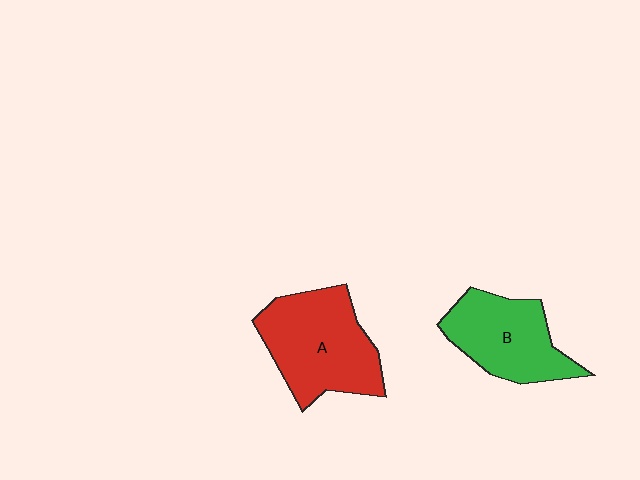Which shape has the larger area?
Shape A (red).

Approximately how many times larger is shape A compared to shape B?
Approximately 1.2 times.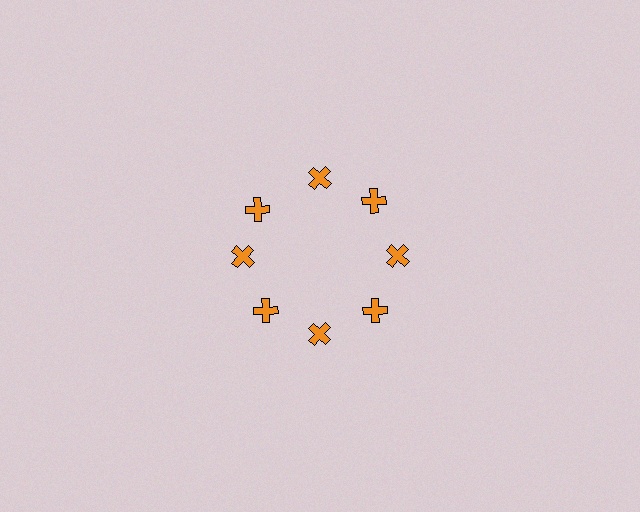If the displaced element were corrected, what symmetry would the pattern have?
It would have 8-fold rotational symmetry — the pattern would map onto itself every 45 degrees.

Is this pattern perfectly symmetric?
No. The 8 orange crosses are arranged in a ring, but one element near the 10 o'clock position is rotated out of alignment along the ring, breaking the 8-fold rotational symmetry.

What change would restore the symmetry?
The symmetry would be restored by rotating it back into even spacing with its neighbors so that all 8 crosses sit at equal angles and equal distance from the center.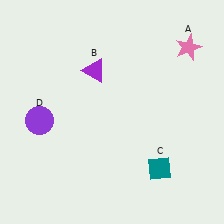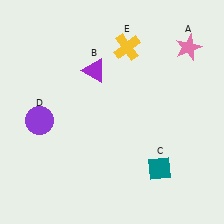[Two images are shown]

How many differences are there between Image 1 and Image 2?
There is 1 difference between the two images.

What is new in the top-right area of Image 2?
A yellow cross (E) was added in the top-right area of Image 2.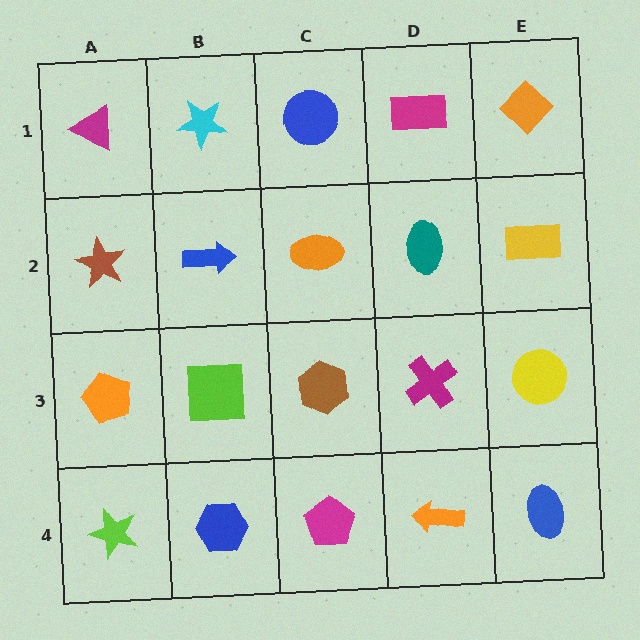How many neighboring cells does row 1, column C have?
3.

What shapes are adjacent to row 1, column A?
A brown star (row 2, column A), a cyan star (row 1, column B).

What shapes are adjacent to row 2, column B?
A cyan star (row 1, column B), a lime square (row 3, column B), a brown star (row 2, column A), an orange ellipse (row 2, column C).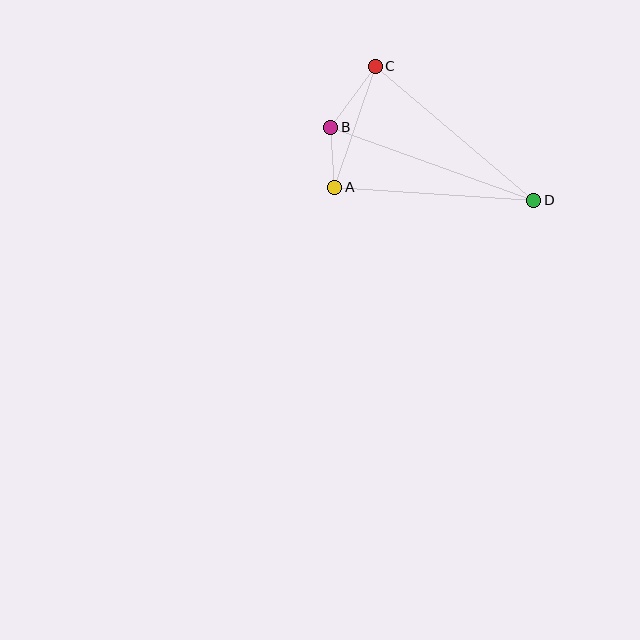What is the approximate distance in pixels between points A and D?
The distance between A and D is approximately 199 pixels.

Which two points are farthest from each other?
Points B and D are farthest from each other.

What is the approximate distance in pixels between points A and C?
The distance between A and C is approximately 128 pixels.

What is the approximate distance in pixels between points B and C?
The distance between B and C is approximately 76 pixels.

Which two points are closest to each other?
Points A and B are closest to each other.